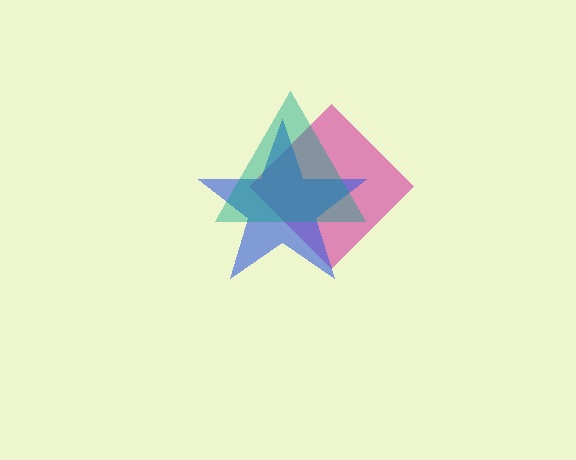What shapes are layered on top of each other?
The layered shapes are: a magenta diamond, a blue star, a teal triangle.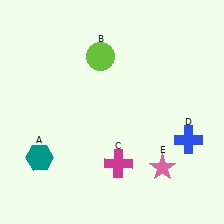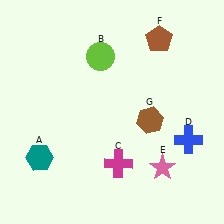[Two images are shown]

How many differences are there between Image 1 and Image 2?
There are 2 differences between the two images.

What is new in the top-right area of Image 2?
A brown pentagon (F) was added in the top-right area of Image 2.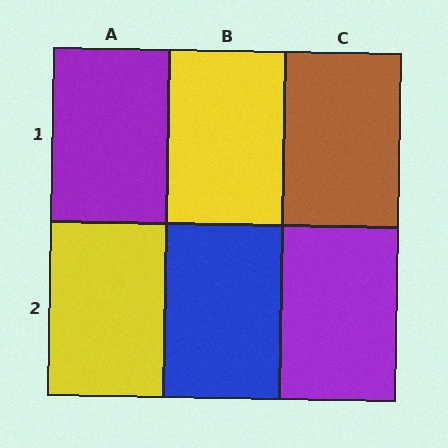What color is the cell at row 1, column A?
Purple.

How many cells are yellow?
2 cells are yellow.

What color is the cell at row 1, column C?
Brown.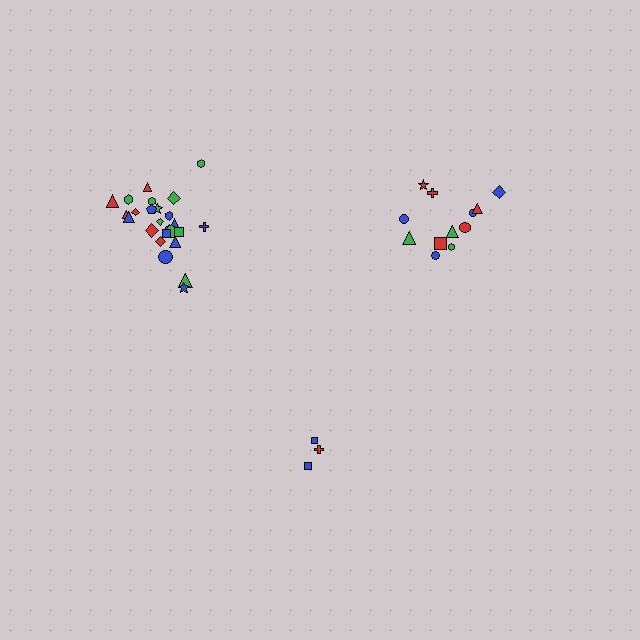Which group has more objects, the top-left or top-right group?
The top-left group.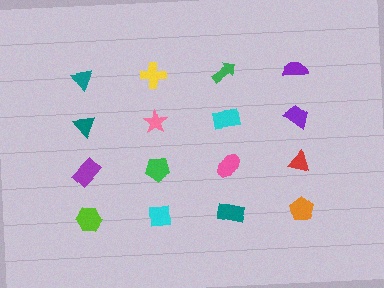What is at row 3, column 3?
A pink ellipse.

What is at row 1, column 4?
A purple semicircle.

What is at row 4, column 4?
An orange pentagon.